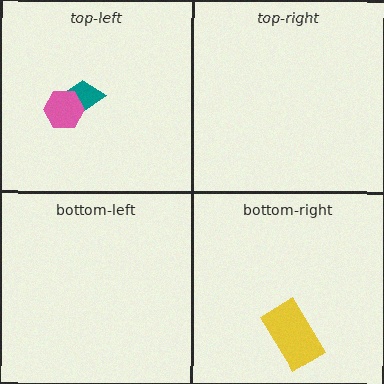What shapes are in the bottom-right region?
The yellow rectangle.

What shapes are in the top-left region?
The teal trapezoid, the pink hexagon.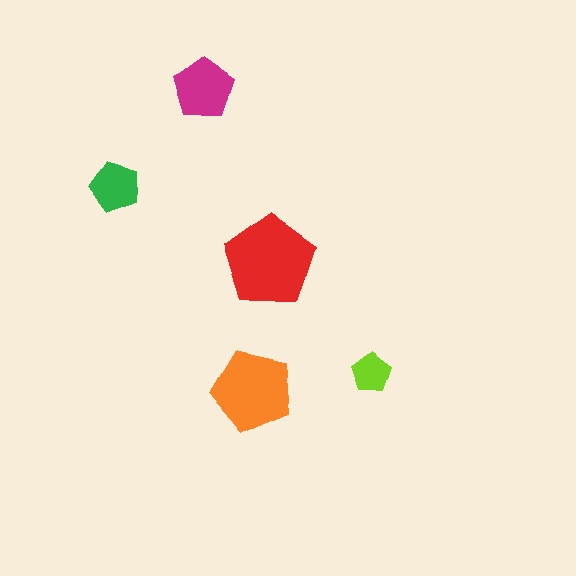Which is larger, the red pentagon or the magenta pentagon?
The red one.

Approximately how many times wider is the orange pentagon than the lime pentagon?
About 2 times wider.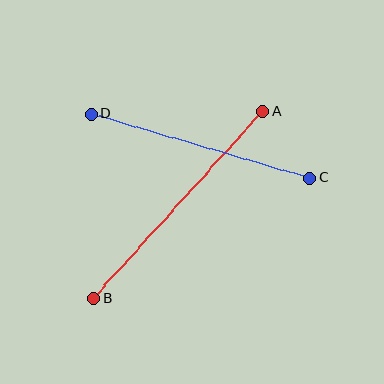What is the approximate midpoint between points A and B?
The midpoint is at approximately (178, 205) pixels.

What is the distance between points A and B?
The distance is approximately 252 pixels.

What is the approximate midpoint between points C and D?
The midpoint is at approximately (200, 146) pixels.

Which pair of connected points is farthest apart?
Points A and B are farthest apart.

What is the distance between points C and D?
The distance is approximately 228 pixels.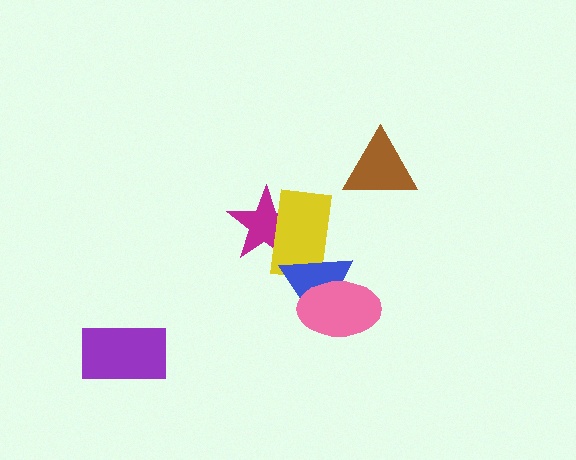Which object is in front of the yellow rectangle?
The blue triangle is in front of the yellow rectangle.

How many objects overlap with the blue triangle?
2 objects overlap with the blue triangle.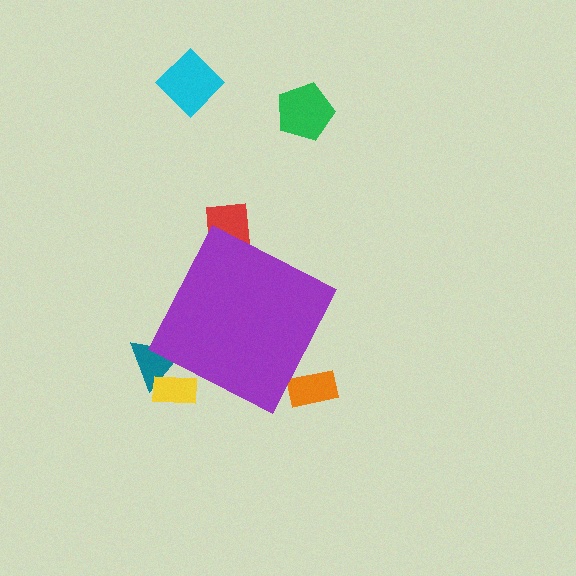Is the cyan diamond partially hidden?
No, the cyan diamond is fully visible.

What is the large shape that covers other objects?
A purple diamond.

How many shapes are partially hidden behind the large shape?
4 shapes are partially hidden.